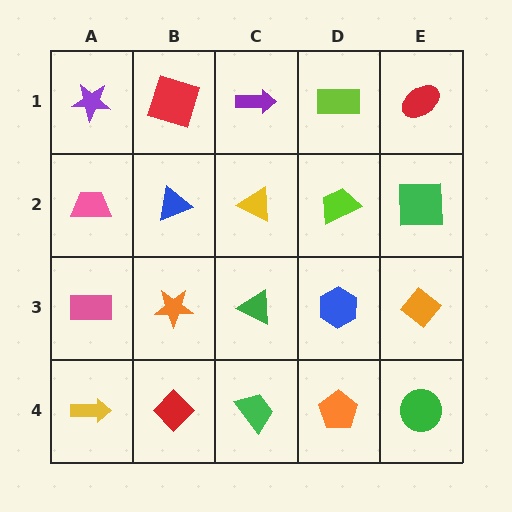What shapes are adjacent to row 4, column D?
A blue hexagon (row 3, column D), a green trapezoid (row 4, column C), a green circle (row 4, column E).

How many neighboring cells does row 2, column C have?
4.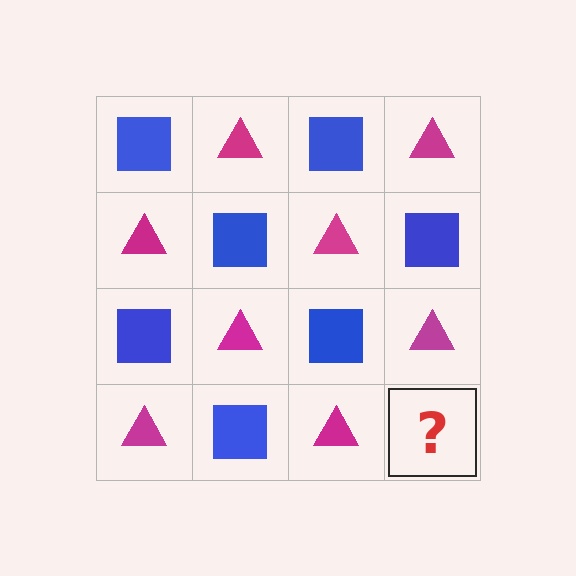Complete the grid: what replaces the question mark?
The question mark should be replaced with a blue square.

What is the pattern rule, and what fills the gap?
The rule is that it alternates blue square and magenta triangle in a checkerboard pattern. The gap should be filled with a blue square.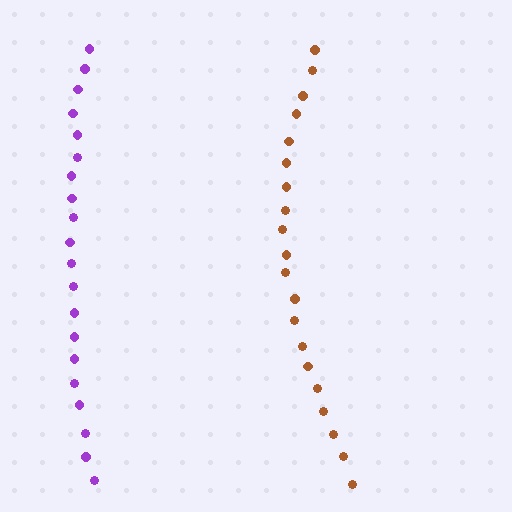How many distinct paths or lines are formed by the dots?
There are 2 distinct paths.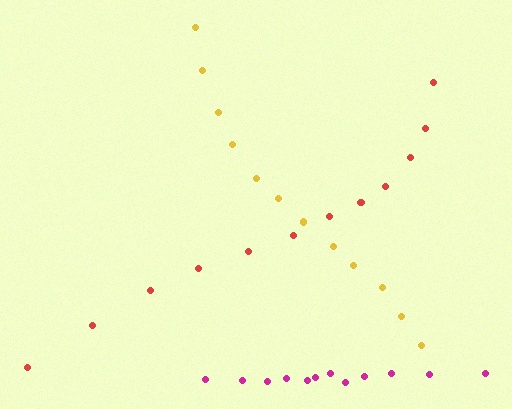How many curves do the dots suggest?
There are 3 distinct paths.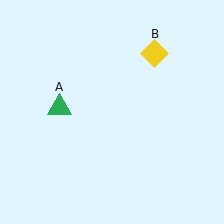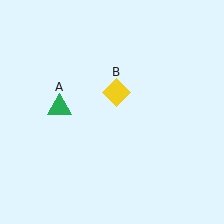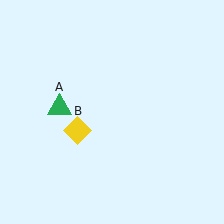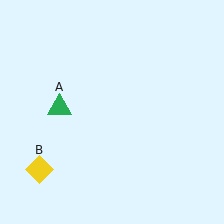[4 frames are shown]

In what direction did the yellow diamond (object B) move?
The yellow diamond (object B) moved down and to the left.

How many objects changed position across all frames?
1 object changed position: yellow diamond (object B).